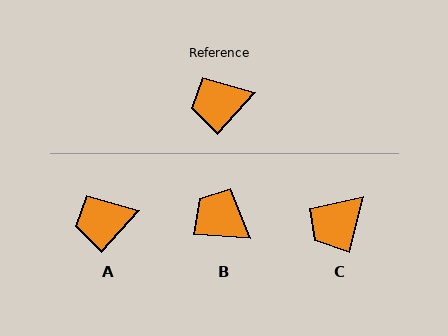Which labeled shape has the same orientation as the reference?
A.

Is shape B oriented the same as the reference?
No, it is off by about 53 degrees.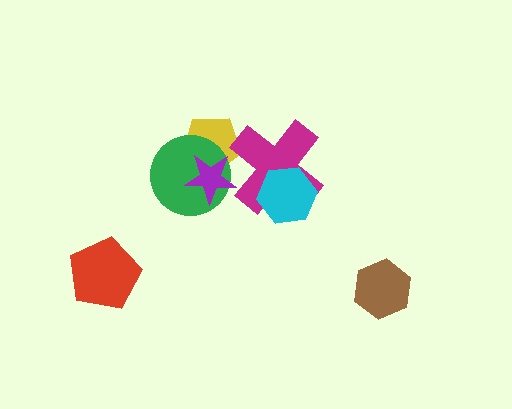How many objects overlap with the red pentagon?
0 objects overlap with the red pentagon.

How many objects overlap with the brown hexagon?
0 objects overlap with the brown hexagon.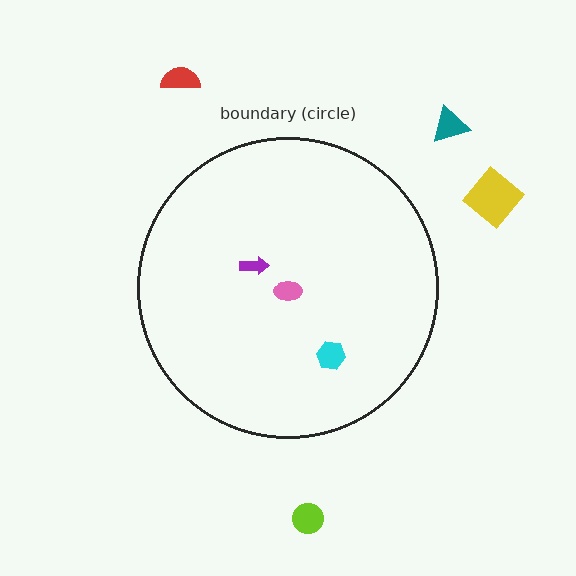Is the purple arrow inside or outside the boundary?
Inside.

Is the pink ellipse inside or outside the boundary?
Inside.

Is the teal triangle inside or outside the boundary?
Outside.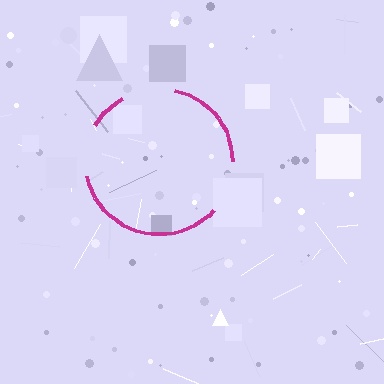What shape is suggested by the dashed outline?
The dashed outline suggests a circle.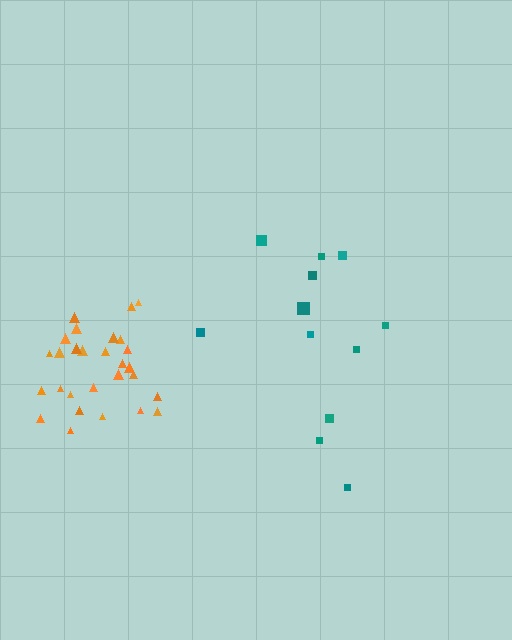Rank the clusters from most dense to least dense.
orange, teal.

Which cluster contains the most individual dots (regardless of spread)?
Orange (28).